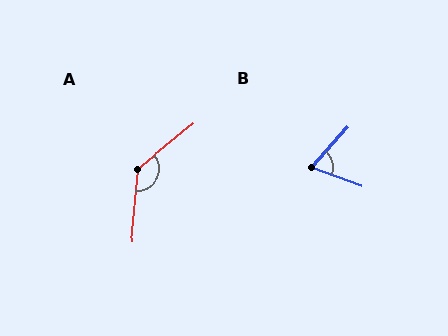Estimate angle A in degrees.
Approximately 134 degrees.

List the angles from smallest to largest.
B (68°), A (134°).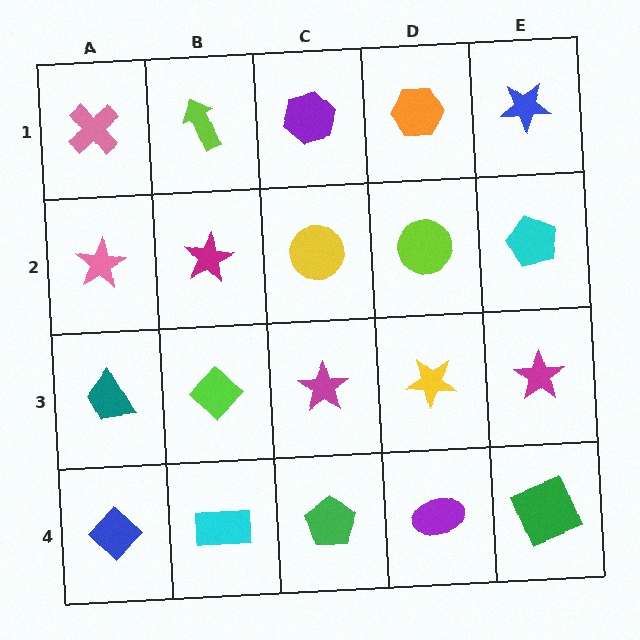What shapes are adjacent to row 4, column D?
A yellow star (row 3, column D), a green pentagon (row 4, column C), a green square (row 4, column E).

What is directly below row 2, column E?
A magenta star.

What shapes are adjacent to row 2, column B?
A lime arrow (row 1, column B), a lime diamond (row 3, column B), a pink star (row 2, column A), a yellow circle (row 2, column C).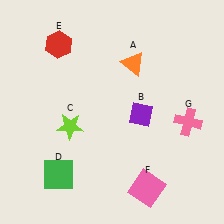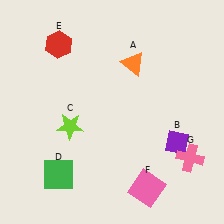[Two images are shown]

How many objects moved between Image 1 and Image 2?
2 objects moved between the two images.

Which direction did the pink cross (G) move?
The pink cross (G) moved down.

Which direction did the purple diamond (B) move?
The purple diamond (B) moved right.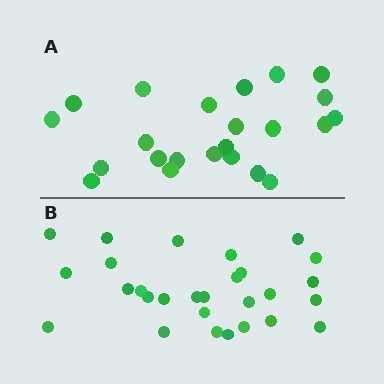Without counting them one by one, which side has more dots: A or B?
Region B (the bottom region) has more dots.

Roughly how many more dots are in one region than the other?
Region B has about 5 more dots than region A.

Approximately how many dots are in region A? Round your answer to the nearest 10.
About 20 dots. (The exact count is 23, which rounds to 20.)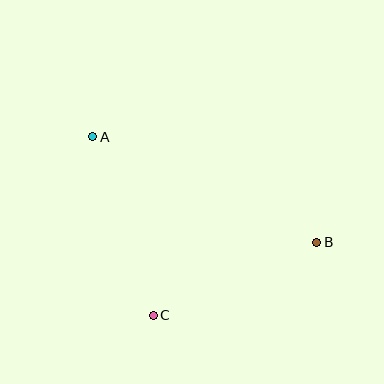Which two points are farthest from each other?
Points A and B are farthest from each other.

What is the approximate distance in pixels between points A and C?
The distance between A and C is approximately 188 pixels.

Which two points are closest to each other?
Points B and C are closest to each other.